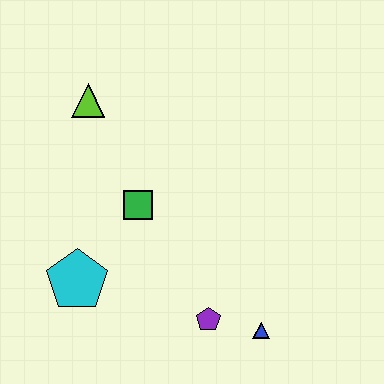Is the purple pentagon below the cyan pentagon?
Yes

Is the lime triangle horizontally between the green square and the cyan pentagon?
Yes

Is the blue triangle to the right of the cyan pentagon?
Yes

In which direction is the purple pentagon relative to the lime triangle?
The purple pentagon is below the lime triangle.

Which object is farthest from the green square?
The blue triangle is farthest from the green square.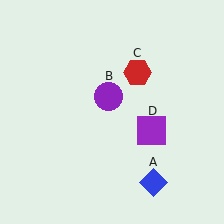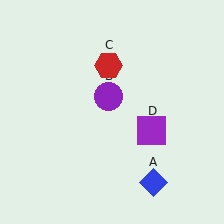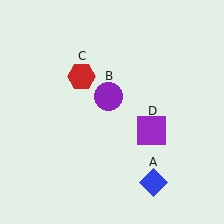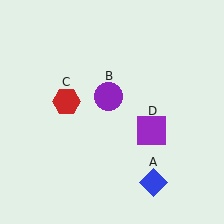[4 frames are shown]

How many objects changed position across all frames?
1 object changed position: red hexagon (object C).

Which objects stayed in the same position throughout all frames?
Blue diamond (object A) and purple circle (object B) and purple square (object D) remained stationary.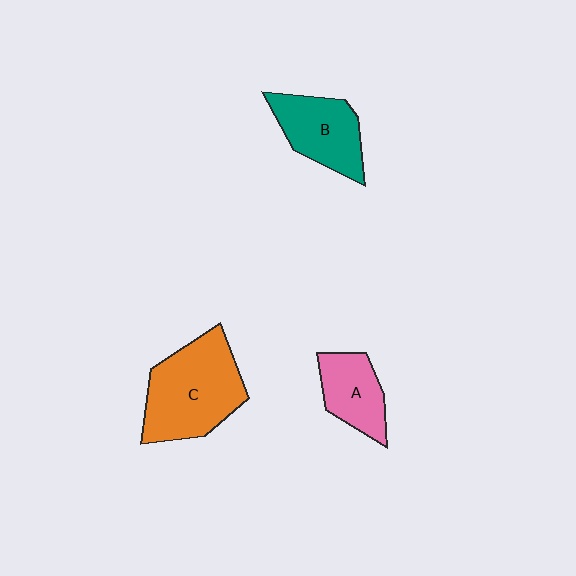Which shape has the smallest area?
Shape A (pink).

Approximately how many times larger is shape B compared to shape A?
Approximately 1.3 times.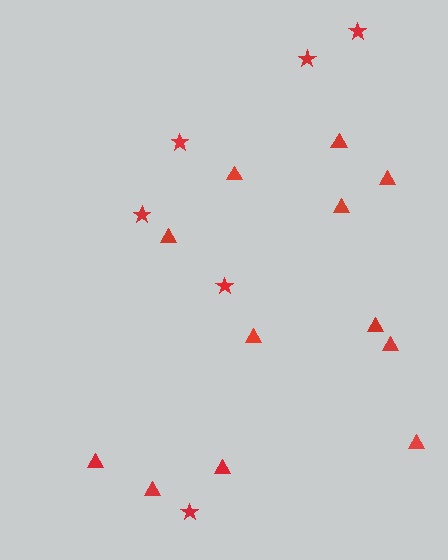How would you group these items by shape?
There are 2 groups: one group of stars (6) and one group of triangles (12).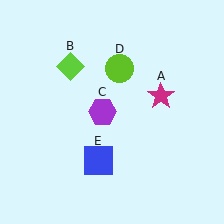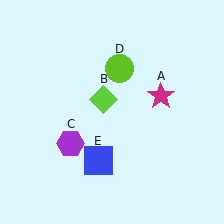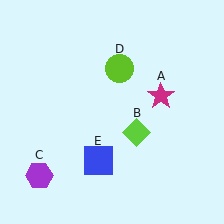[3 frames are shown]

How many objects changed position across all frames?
2 objects changed position: lime diamond (object B), purple hexagon (object C).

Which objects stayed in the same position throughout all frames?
Magenta star (object A) and lime circle (object D) and blue square (object E) remained stationary.